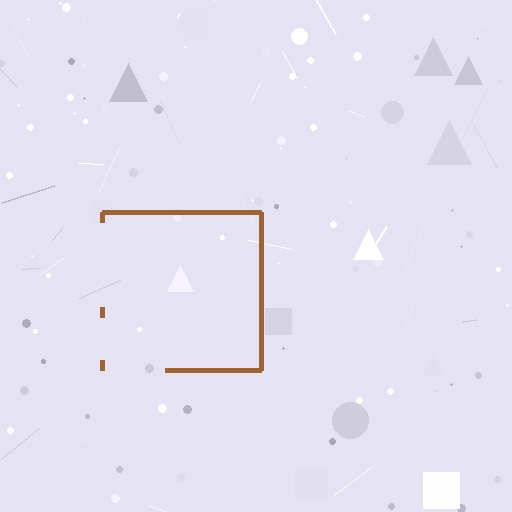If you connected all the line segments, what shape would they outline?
They would outline a square.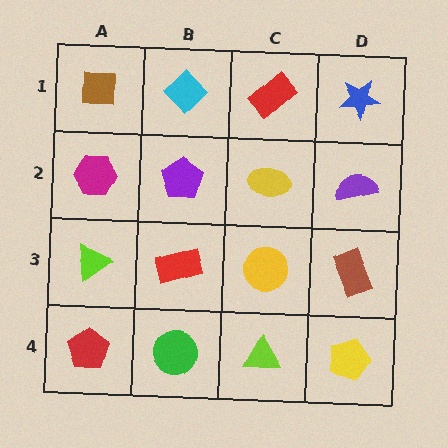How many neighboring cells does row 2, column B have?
4.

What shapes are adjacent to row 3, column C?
A yellow ellipse (row 2, column C), a lime triangle (row 4, column C), a red rectangle (row 3, column B), a brown rectangle (row 3, column D).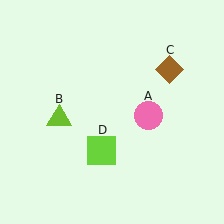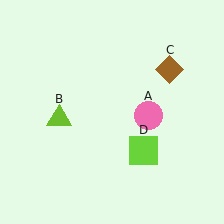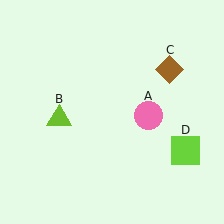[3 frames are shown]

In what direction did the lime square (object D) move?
The lime square (object D) moved right.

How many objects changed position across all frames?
1 object changed position: lime square (object D).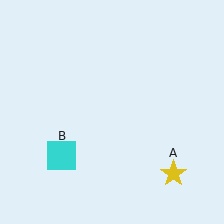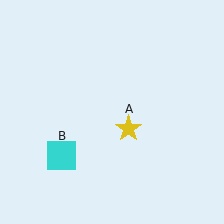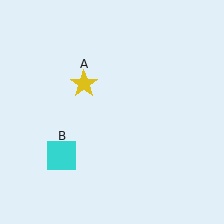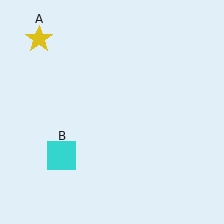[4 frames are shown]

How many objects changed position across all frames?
1 object changed position: yellow star (object A).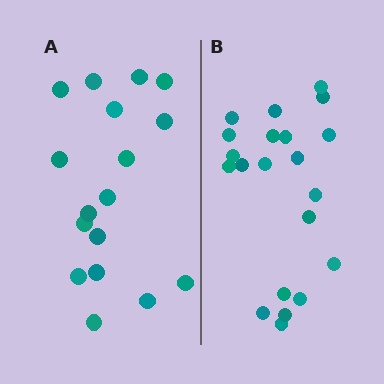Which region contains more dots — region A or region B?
Region B (the right region) has more dots.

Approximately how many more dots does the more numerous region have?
Region B has about 4 more dots than region A.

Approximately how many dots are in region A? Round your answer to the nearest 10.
About 20 dots. (The exact count is 17, which rounds to 20.)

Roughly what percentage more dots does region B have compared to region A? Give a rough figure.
About 25% more.